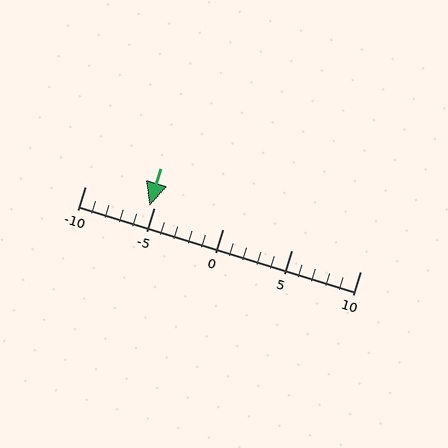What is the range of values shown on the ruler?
The ruler shows values from -10 to 10.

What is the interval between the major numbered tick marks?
The major tick marks are spaced 5 units apart.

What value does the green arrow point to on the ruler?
The green arrow points to approximately -5.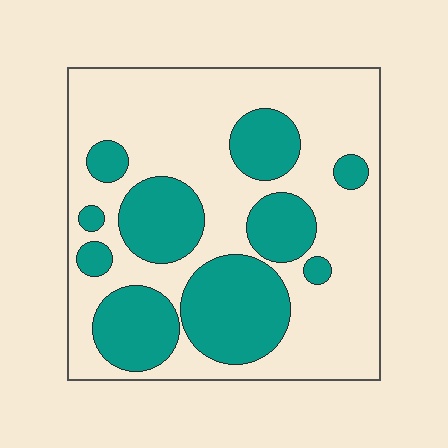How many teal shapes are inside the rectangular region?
10.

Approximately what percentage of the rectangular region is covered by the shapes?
Approximately 35%.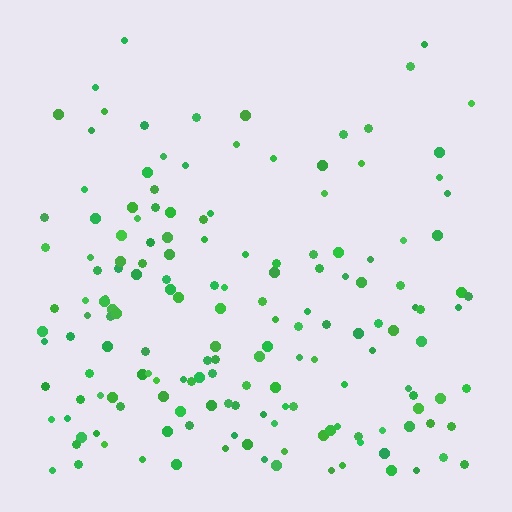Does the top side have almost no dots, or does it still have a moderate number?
Still a moderate number, just noticeably fewer than the bottom.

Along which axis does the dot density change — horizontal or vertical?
Vertical.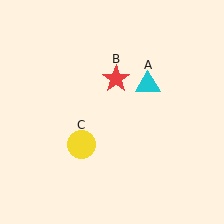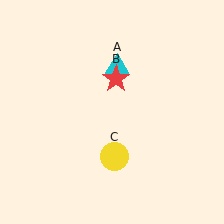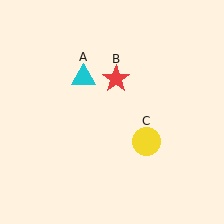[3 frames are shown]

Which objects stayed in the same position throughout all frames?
Red star (object B) remained stationary.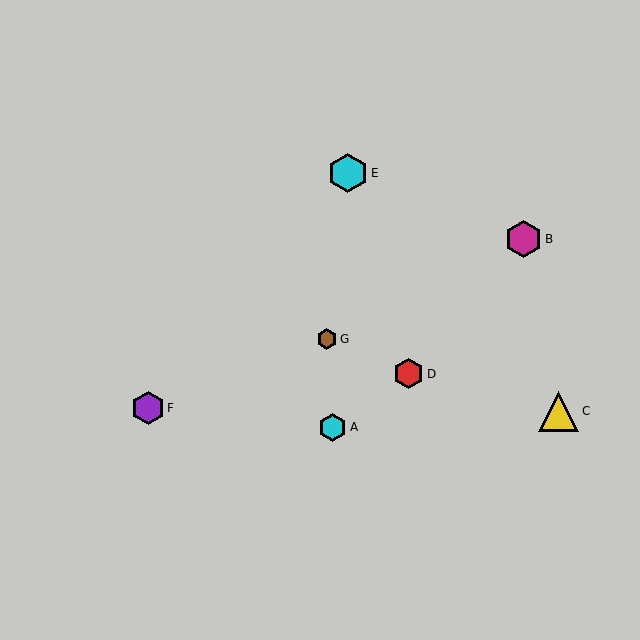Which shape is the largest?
The yellow triangle (labeled C) is the largest.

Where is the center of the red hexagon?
The center of the red hexagon is at (409, 374).